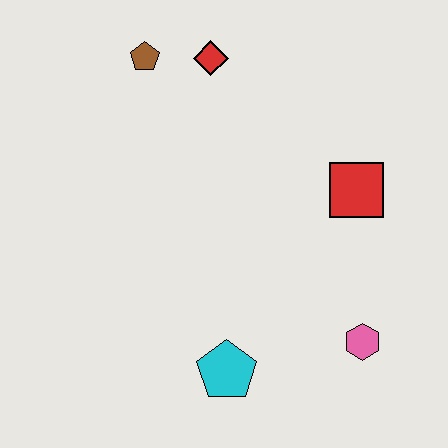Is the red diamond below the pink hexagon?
No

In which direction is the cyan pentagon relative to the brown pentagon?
The cyan pentagon is below the brown pentagon.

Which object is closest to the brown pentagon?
The red diamond is closest to the brown pentagon.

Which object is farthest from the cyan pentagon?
The brown pentagon is farthest from the cyan pentagon.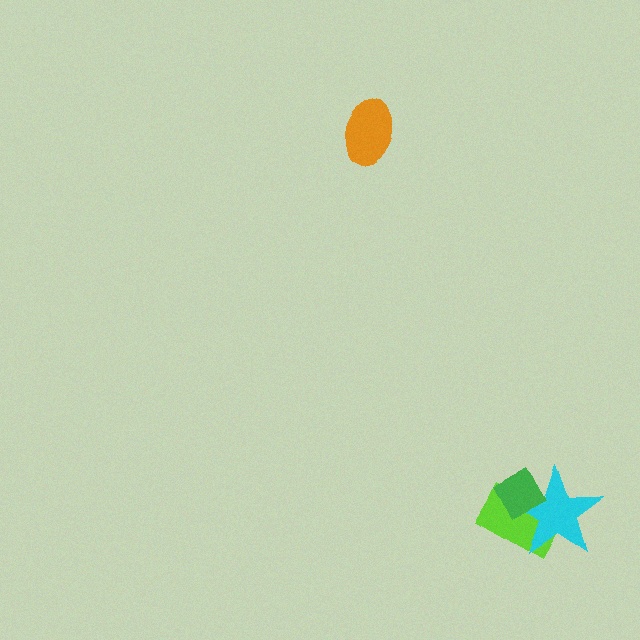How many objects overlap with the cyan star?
2 objects overlap with the cyan star.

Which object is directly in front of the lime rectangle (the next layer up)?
The cyan star is directly in front of the lime rectangle.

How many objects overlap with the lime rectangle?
2 objects overlap with the lime rectangle.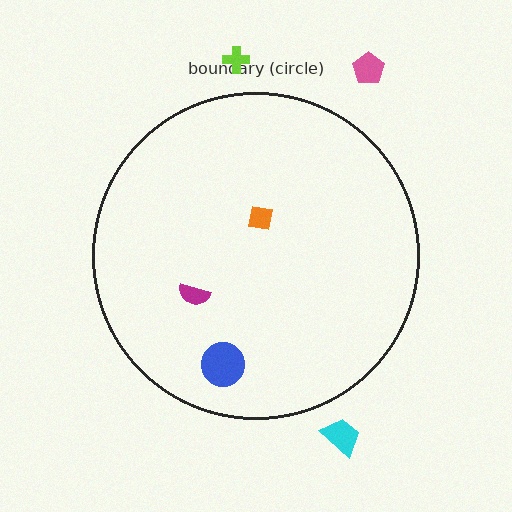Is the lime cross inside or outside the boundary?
Outside.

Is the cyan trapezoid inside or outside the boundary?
Outside.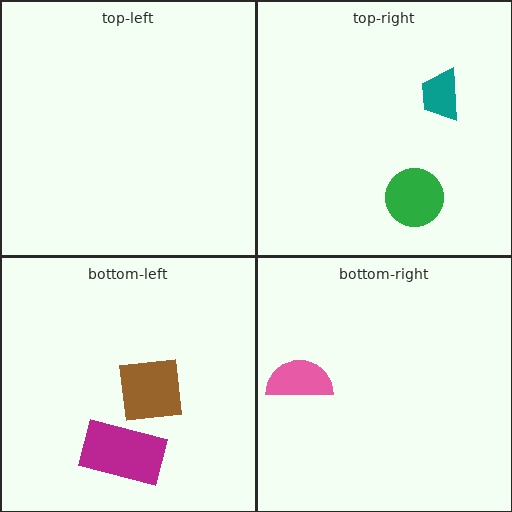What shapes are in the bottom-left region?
The brown square, the magenta rectangle.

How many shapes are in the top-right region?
2.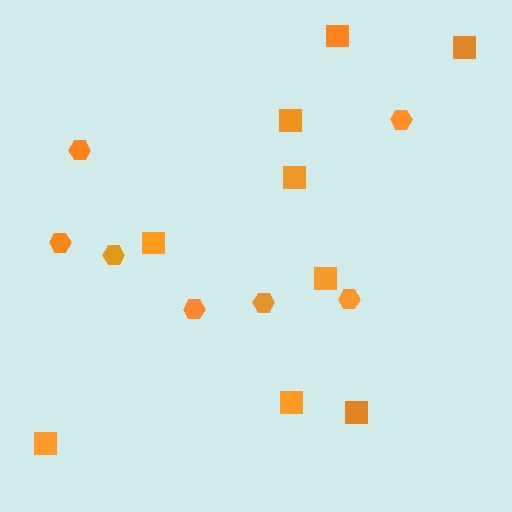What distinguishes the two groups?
There are 2 groups: one group of squares (9) and one group of hexagons (7).